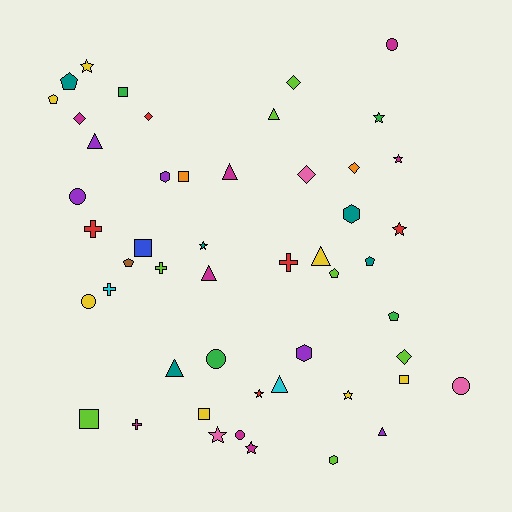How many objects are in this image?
There are 50 objects.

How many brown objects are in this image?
There is 1 brown object.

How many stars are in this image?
There are 9 stars.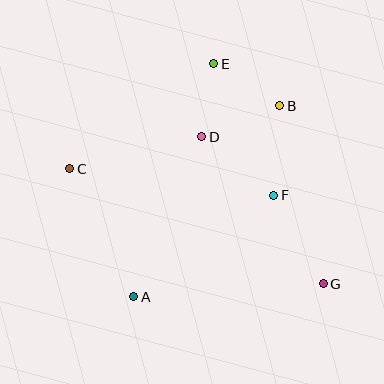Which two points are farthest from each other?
Points C and G are farthest from each other.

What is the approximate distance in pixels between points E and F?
The distance between E and F is approximately 145 pixels.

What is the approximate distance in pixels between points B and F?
The distance between B and F is approximately 90 pixels.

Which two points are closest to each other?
Points D and E are closest to each other.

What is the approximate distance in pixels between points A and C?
The distance between A and C is approximately 144 pixels.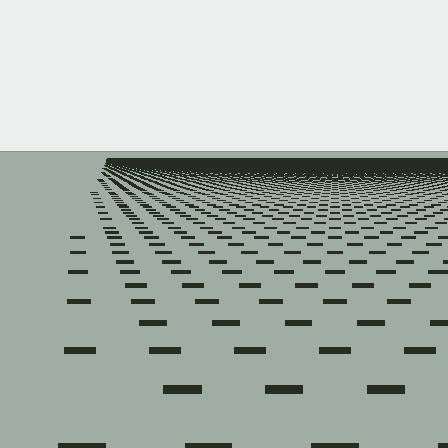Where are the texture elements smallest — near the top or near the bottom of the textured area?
Near the top.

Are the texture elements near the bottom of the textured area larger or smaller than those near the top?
Larger. Near the bottom, elements are closer to the viewer and appear at a bigger on-screen size.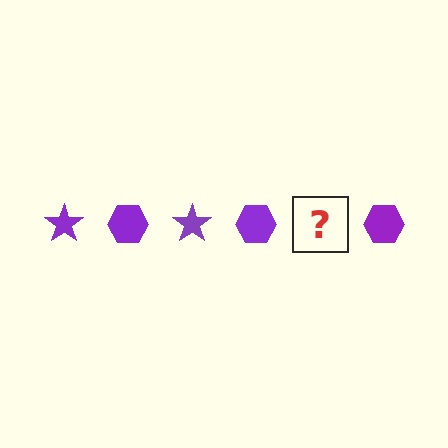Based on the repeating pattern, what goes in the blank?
The blank should be a purple star.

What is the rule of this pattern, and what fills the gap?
The rule is that the pattern cycles through star, hexagon shapes in purple. The gap should be filled with a purple star.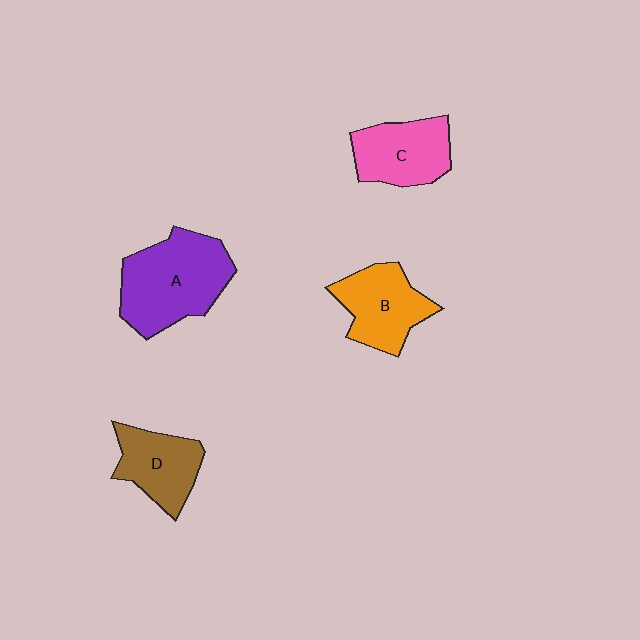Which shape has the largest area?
Shape A (purple).